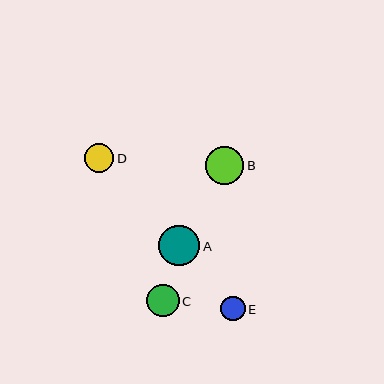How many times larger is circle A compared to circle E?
Circle A is approximately 1.6 times the size of circle E.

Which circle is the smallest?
Circle E is the smallest with a size of approximately 25 pixels.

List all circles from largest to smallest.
From largest to smallest: A, B, C, D, E.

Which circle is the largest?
Circle A is the largest with a size of approximately 41 pixels.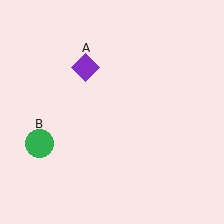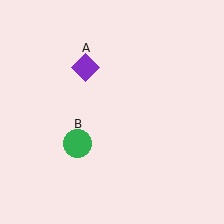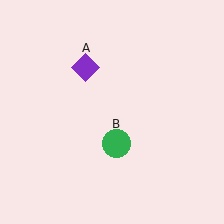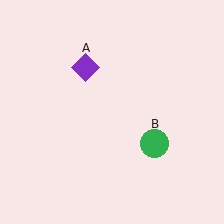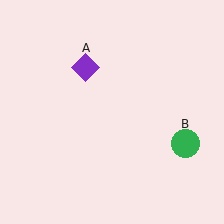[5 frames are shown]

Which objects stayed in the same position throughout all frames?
Purple diamond (object A) remained stationary.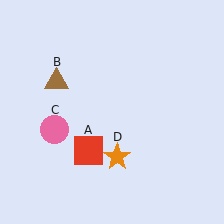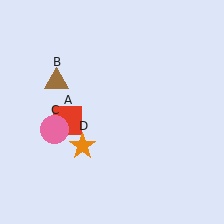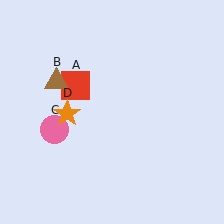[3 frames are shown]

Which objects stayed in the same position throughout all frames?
Brown triangle (object B) and pink circle (object C) remained stationary.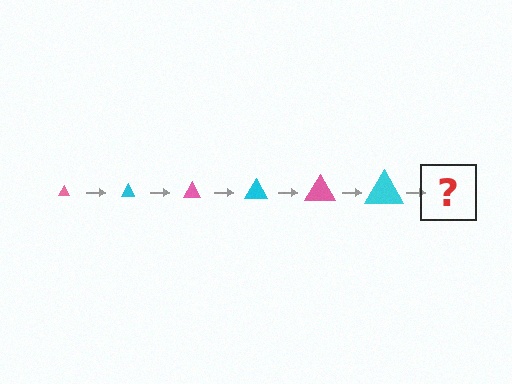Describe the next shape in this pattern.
It should be a pink triangle, larger than the previous one.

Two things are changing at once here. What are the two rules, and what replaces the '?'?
The two rules are that the triangle grows larger each step and the color cycles through pink and cyan. The '?' should be a pink triangle, larger than the previous one.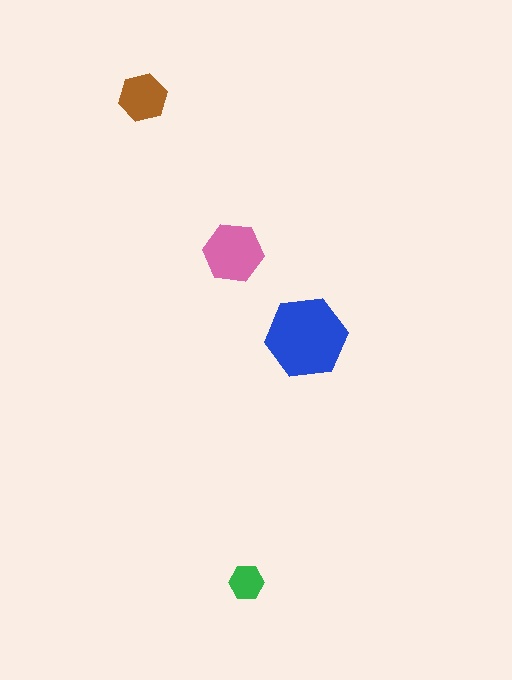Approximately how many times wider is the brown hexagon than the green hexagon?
About 1.5 times wider.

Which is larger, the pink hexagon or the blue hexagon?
The blue one.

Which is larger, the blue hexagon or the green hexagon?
The blue one.